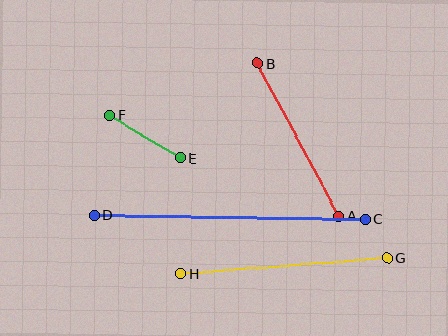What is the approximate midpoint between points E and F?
The midpoint is at approximately (145, 137) pixels.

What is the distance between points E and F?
The distance is approximately 83 pixels.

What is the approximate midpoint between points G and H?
The midpoint is at approximately (284, 266) pixels.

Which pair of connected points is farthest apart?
Points C and D are farthest apart.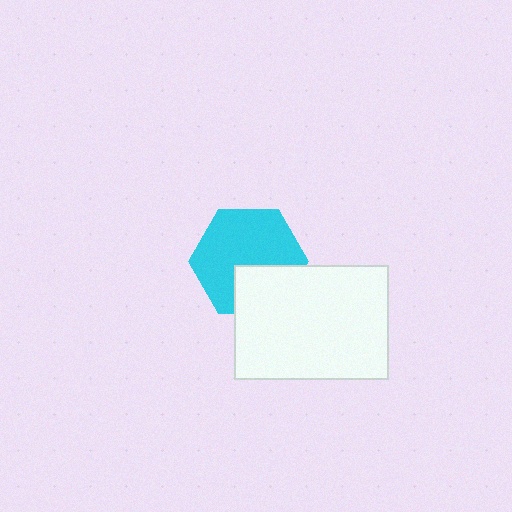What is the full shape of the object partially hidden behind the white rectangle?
The partially hidden object is a cyan hexagon.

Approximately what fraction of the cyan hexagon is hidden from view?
Roughly 30% of the cyan hexagon is hidden behind the white rectangle.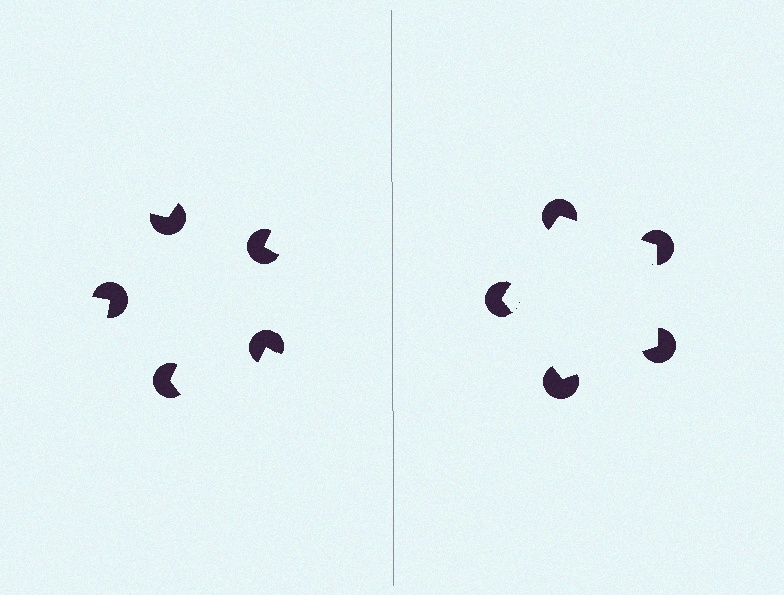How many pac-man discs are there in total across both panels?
10 — 5 on each side.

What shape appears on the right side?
An illusory pentagon.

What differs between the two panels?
The pac-man discs are positioned identically on both sides; only the wedge orientations differ. On the right they align to a pentagon; on the left they are misaligned.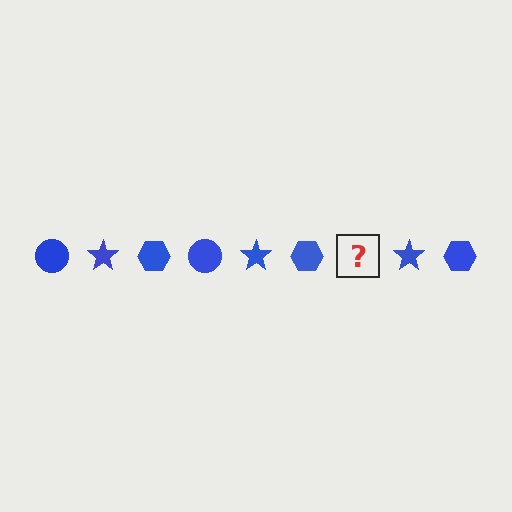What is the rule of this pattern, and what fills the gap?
The rule is that the pattern cycles through circle, star, hexagon shapes in blue. The gap should be filled with a blue circle.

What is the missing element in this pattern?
The missing element is a blue circle.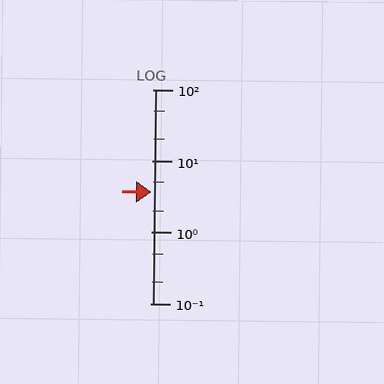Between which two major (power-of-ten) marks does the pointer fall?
The pointer is between 1 and 10.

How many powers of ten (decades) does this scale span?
The scale spans 3 decades, from 0.1 to 100.